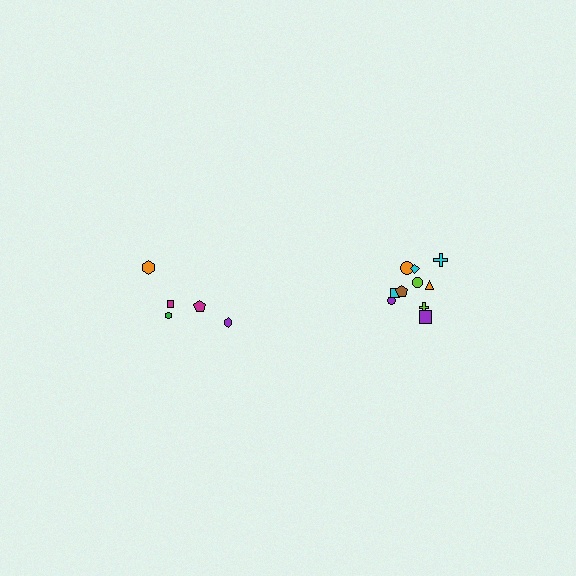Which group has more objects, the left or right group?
The right group.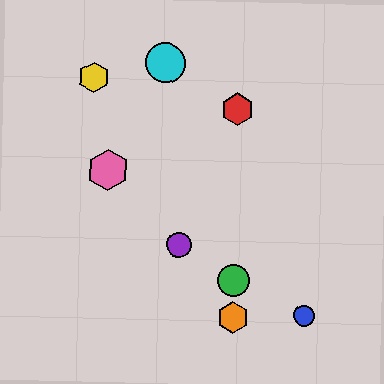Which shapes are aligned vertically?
The red hexagon, the green circle, the orange hexagon are aligned vertically.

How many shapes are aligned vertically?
3 shapes (the red hexagon, the green circle, the orange hexagon) are aligned vertically.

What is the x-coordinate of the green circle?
The green circle is at x≈234.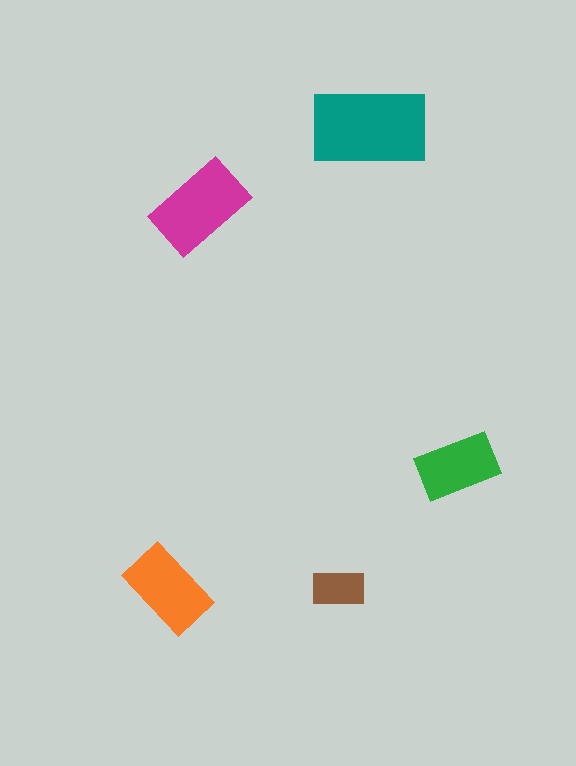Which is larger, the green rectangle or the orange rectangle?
The orange one.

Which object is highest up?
The teal rectangle is topmost.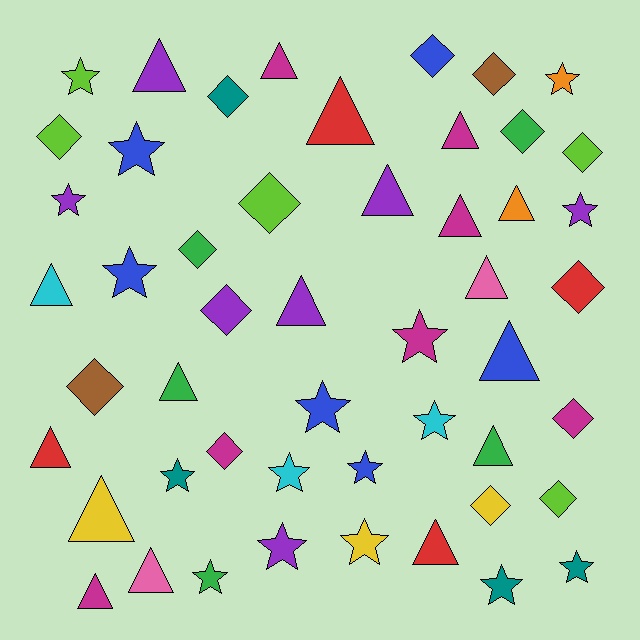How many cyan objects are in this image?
There are 3 cyan objects.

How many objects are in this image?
There are 50 objects.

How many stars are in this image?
There are 17 stars.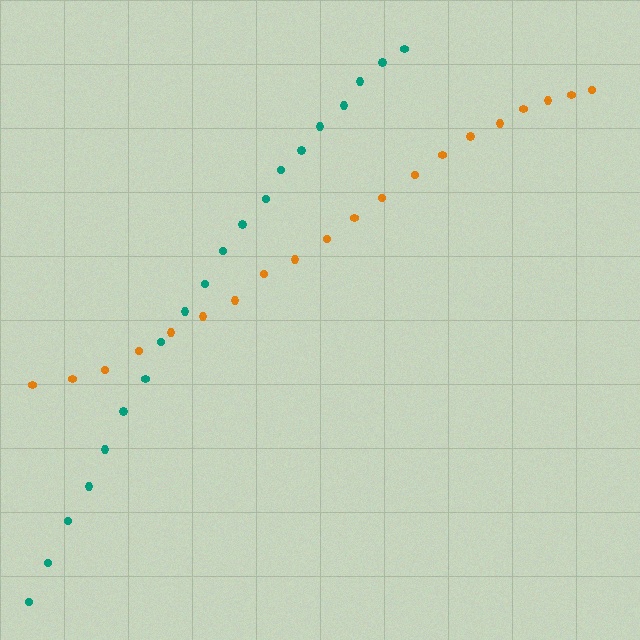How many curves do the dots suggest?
There are 2 distinct paths.